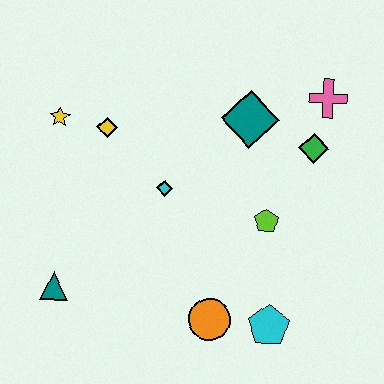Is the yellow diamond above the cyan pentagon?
Yes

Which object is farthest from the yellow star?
The cyan pentagon is farthest from the yellow star.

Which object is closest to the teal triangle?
The cyan diamond is closest to the teal triangle.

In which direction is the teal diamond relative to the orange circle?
The teal diamond is above the orange circle.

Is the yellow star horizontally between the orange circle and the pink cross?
No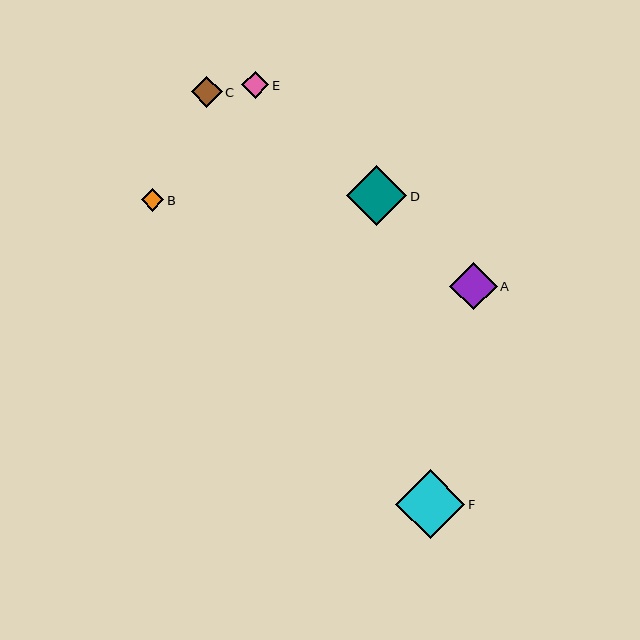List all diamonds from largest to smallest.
From largest to smallest: F, D, A, C, E, B.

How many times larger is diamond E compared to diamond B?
Diamond E is approximately 1.2 times the size of diamond B.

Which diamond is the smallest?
Diamond B is the smallest with a size of approximately 23 pixels.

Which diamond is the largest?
Diamond F is the largest with a size of approximately 69 pixels.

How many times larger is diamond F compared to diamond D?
Diamond F is approximately 1.1 times the size of diamond D.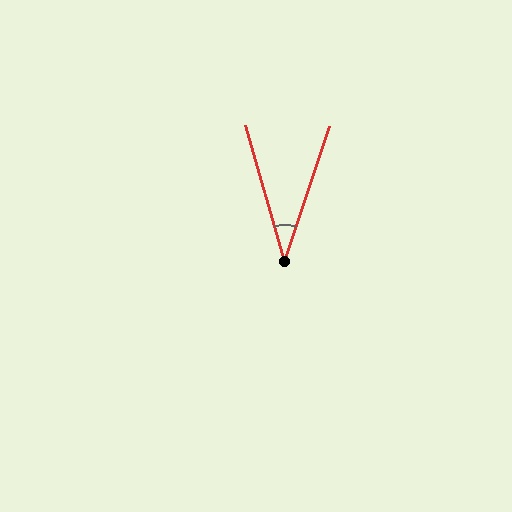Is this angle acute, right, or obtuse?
It is acute.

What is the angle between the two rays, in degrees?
Approximately 34 degrees.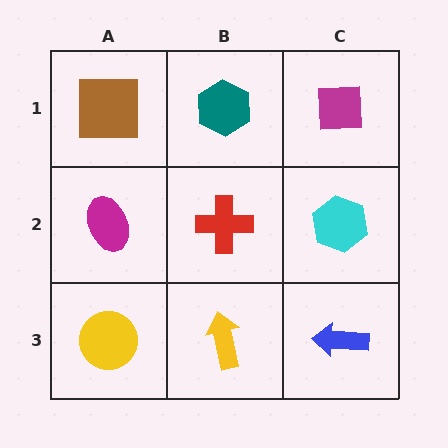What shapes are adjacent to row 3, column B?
A red cross (row 2, column B), a yellow circle (row 3, column A), a blue arrow (row 3, column C).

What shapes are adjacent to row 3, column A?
A magenta ellipse (row 2, column A), a yellow arrow (row 3, column B).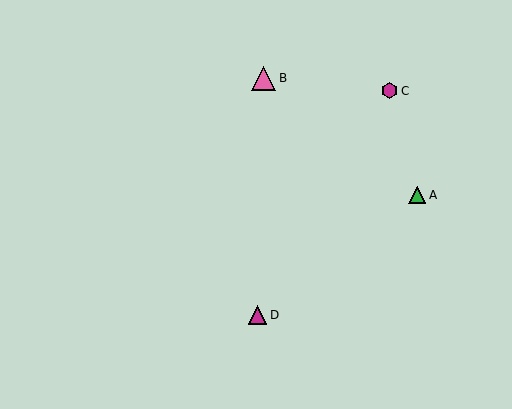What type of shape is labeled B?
Shape B is a pink triangle.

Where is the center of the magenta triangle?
The center of the magenta triangle is at (258, 315).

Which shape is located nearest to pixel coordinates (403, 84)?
The magenta hexagon (labeled C) at (390, 91) is nearest to that location.